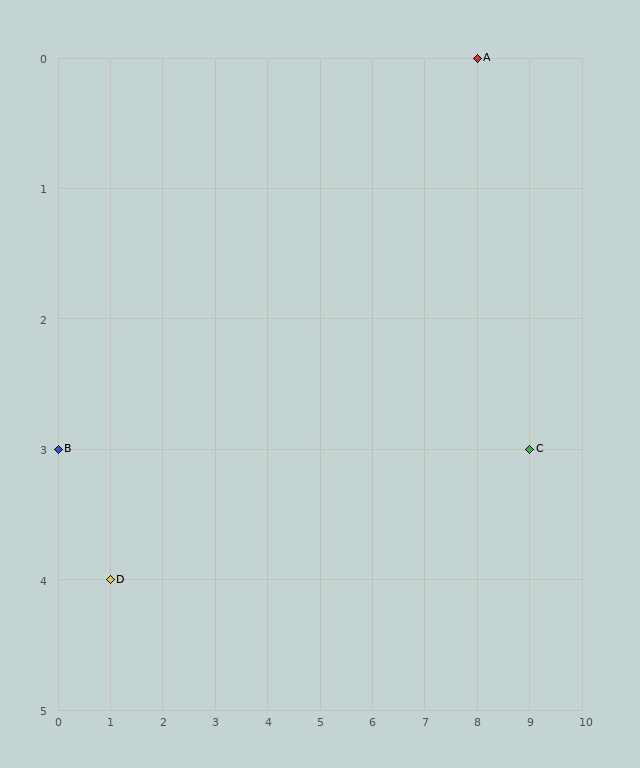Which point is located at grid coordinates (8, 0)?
Point A is at (8, 0).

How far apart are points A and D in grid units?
Points A and D are 7 columns and 4 rows apart (about 8.1 grid units diagonally).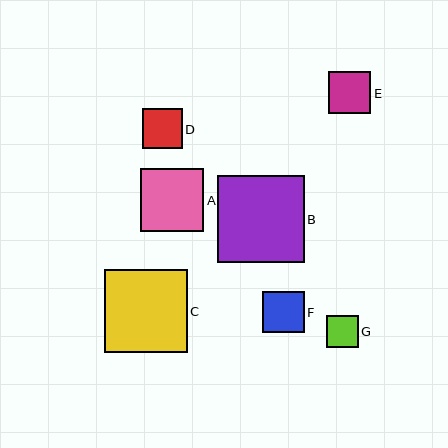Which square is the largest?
Square B is the largest with a size of approximately 87 pixels.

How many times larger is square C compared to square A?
Square C is approximately 1.3 times the size of square A.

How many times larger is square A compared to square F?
Square A is approximately 1.5 times the size of square F.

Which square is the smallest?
Square G is the smallest with a size of approximately 32 pixels.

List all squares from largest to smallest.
From largest to smallest: B, C, A, E, F, D, G.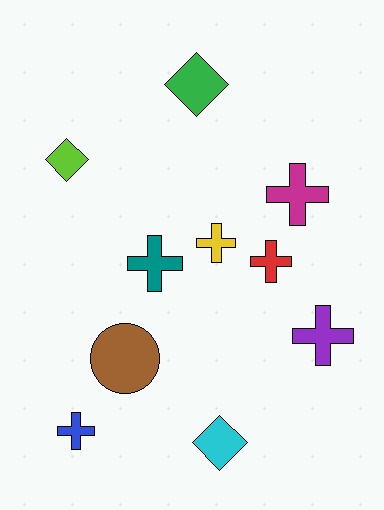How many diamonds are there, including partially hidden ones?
There are 3 diamonds.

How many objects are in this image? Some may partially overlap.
There are 10 objects.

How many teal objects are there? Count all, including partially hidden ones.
There is 1 teal object.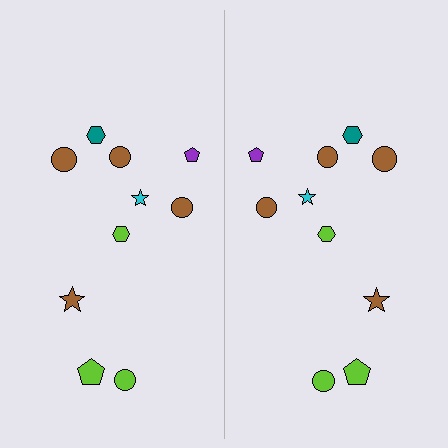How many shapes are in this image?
There are 20 shapes in this image.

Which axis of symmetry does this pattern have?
The pattern has a vertical axis of symmetry running through the center of the image.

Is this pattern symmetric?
Yes, this pattern has bilateral (reflection) symmetry.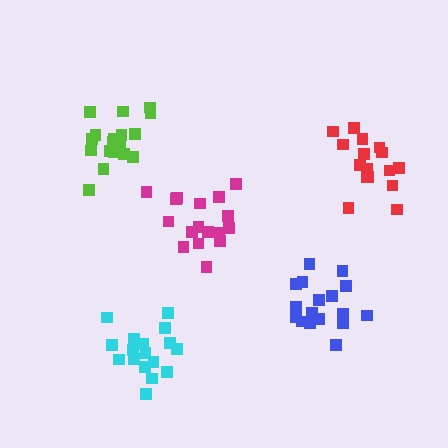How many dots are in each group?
Group 1: 18 dots, Group 2: 17 dots, Group 3: 16 dots, Group 4: 17 dots, Group 5: 17 dots (85 total).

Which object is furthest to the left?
The lime cluster is leftmost.